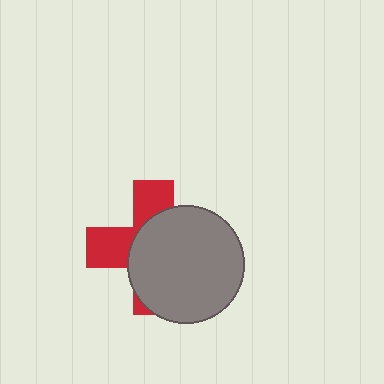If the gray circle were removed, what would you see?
You would see the complete red cross.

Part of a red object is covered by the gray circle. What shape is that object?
It is a cross.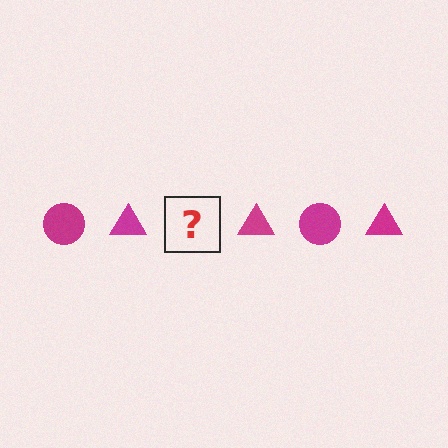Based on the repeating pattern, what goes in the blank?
The blank should be a magenta circle.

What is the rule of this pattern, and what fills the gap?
The rule is that the pattern cycles through circle, triangle shapes in magenta. The gap should be filled with a magenta circle.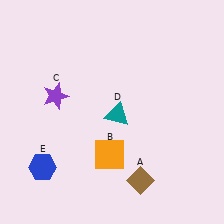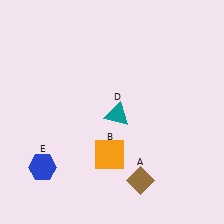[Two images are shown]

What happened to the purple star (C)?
The purple star (C) was removed in Image 2. It was in the top-left area of Image 1.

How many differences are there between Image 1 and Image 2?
There is 1 difference between the two images.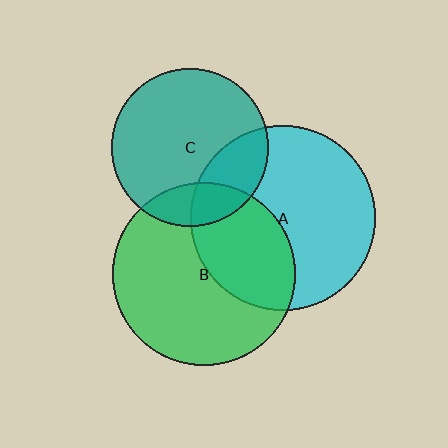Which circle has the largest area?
Circle A (cyan).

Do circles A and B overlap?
Yes.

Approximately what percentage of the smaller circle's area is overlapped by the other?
Approximately 35%.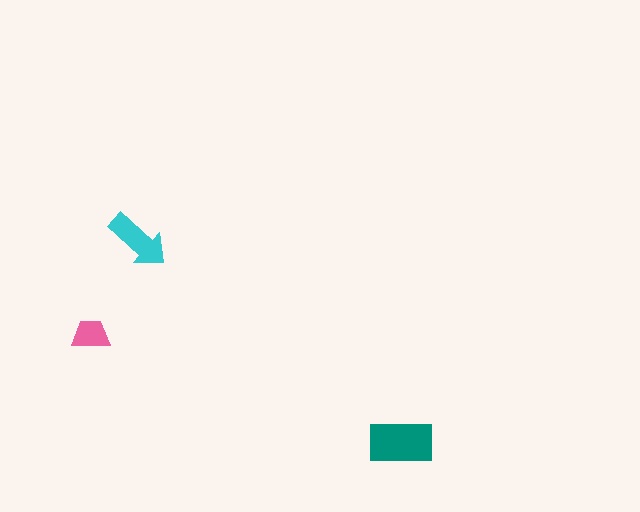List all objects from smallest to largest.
The pink trapezoid, the cyan arrow, the teal rectangle.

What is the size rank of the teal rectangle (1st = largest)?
1st.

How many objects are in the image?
There are 3 objects in the image.